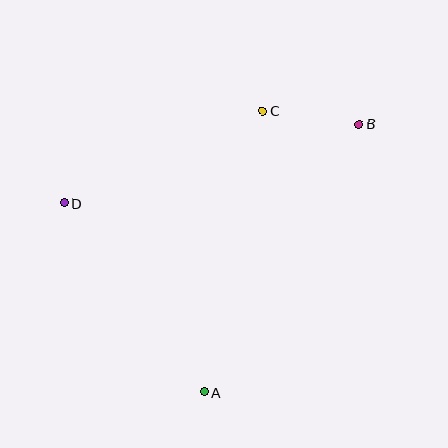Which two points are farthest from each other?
Points A and B are farthest from each other.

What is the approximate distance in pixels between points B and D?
The distance between B and D is approximately 305 pixels.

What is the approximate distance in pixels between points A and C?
The distance between A and C is approximately 287 pixels.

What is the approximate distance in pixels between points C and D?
The distance between C and D is approximately 219 pixels.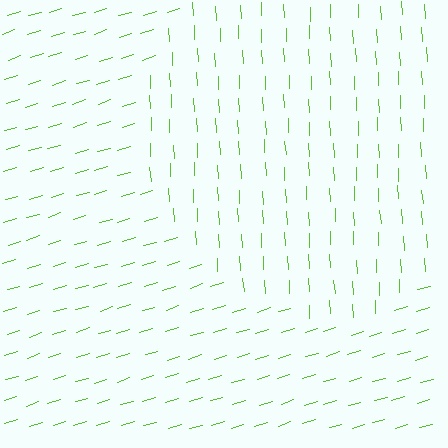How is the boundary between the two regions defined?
The boundary is defined purely by a change in line orientation (approximately 76 degrees difference). All lines are the same color and thickness.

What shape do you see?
I see a circle.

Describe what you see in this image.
The image is filled with small lime line segments. A circle region in the image has lines oriented differently from the surrounding lines, creating a visible texture boundary.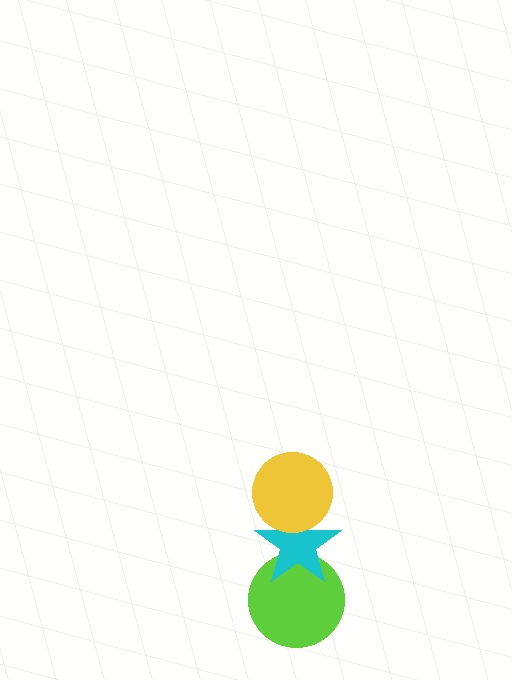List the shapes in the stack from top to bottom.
From top to bottom: the yellow circle, the cyan star, the lime circle.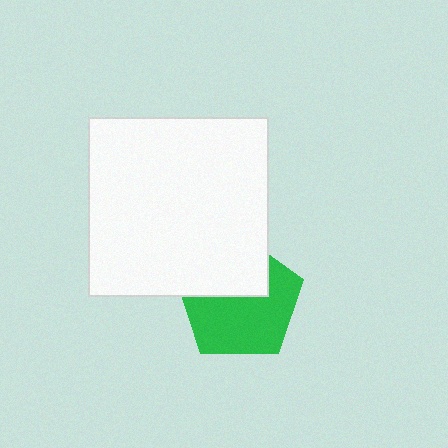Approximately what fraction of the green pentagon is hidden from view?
Roughly 39% of the green pentagon is hidden behind the white square.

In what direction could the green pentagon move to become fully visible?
The green pentagon could move down. That would shift it out from behind the white square entirely.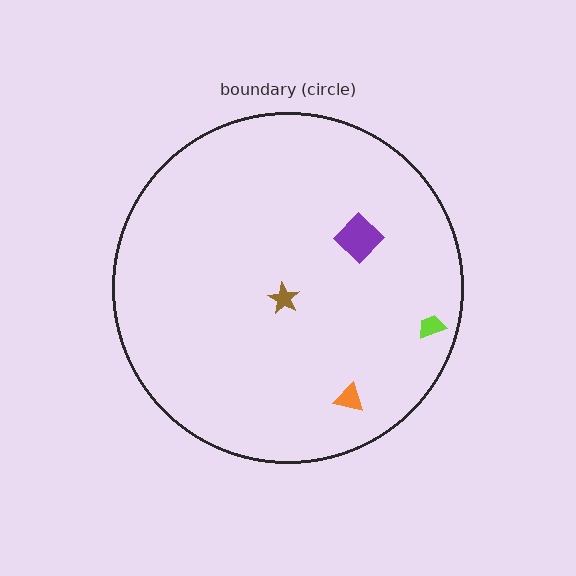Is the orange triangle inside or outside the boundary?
Inside.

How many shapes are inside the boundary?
4 inside, 0 outside.